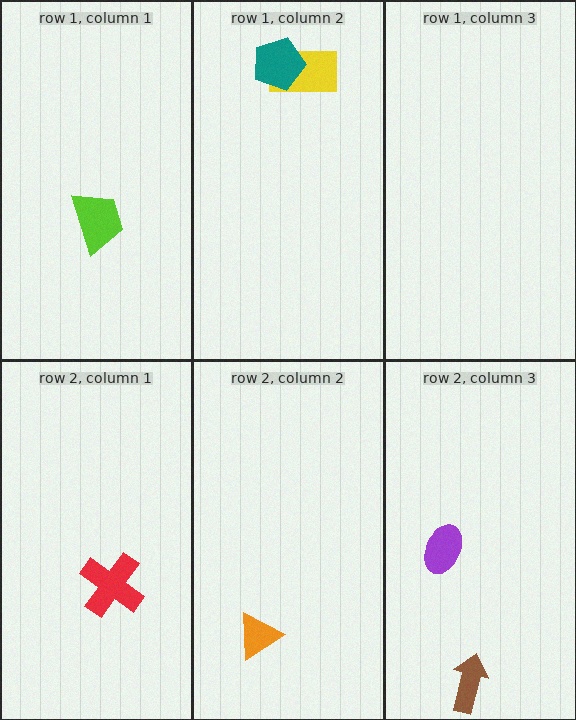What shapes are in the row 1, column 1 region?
The lime trapezoid.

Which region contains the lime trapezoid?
The row 1, column 1 region.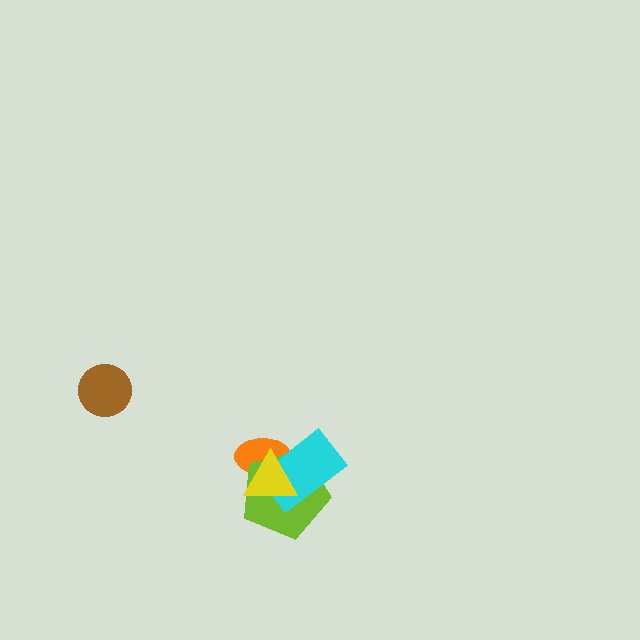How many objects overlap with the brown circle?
0 objects overlap with the brown circle.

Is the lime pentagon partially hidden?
Yes, it is partially covered by another shape.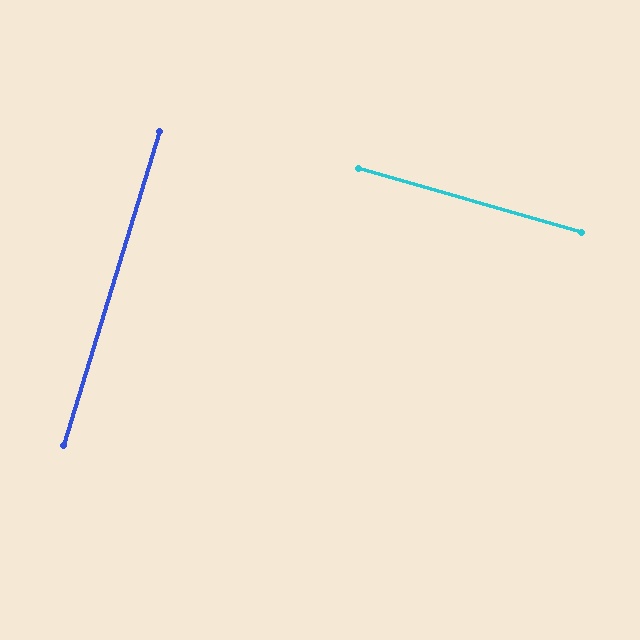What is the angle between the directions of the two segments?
Approximately 89 degrees.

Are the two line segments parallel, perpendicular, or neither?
Perpendicular — they meet at approximately 89°.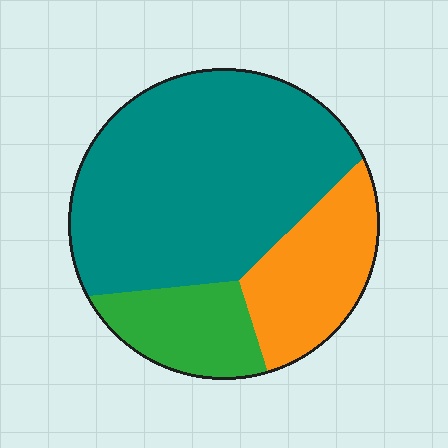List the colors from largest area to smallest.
From largest to smallest: teal, orange, green.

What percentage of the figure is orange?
Orange takes up about one fifth (1/5) of the figure.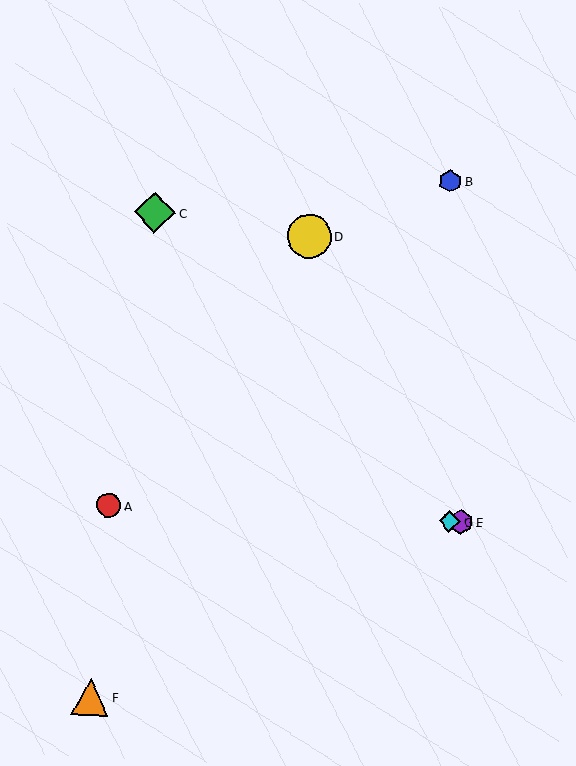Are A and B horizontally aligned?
No, A is at y≈505 and B is at y≈181.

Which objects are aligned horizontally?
Objects A, E, G are aligned horizontally.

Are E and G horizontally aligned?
Yes, both are at y≈522.